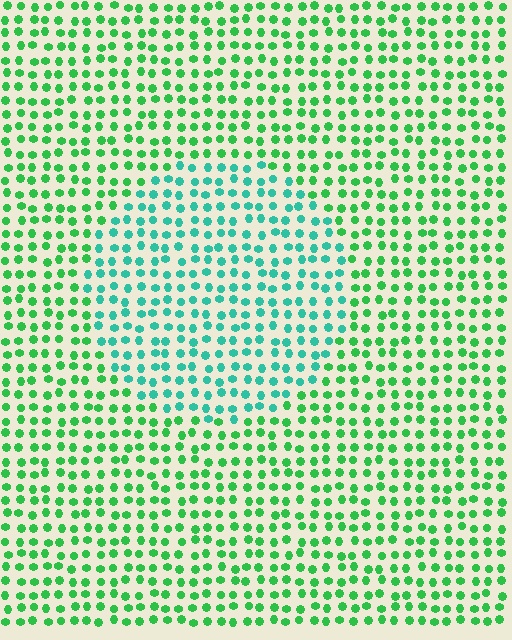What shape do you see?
I see a circle.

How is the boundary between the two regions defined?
The boundary is defined purely by a slight shift in hue (about 37 degrees). Spacing, size, and orientation are identical on both sides.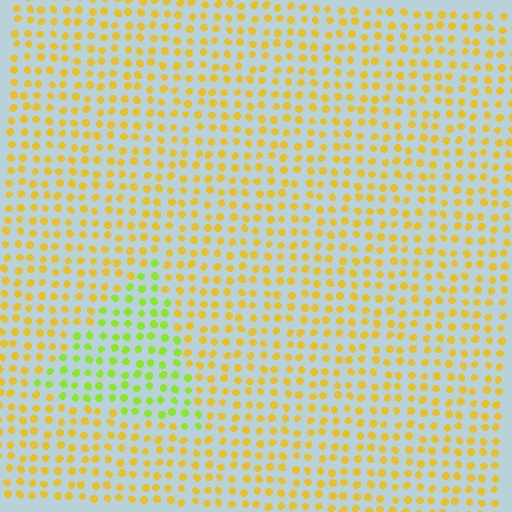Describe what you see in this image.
The image is filled with small yellow elements in a uniform arrangement. A triangle-shaped region is visible where the elements are tinted to a slightly different hue, forming a subtle color boundary.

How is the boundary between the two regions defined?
The boundary is defined purely by a slight shift in hue (about 43 degrees). Spacing, size, and orientation are identical on both sides.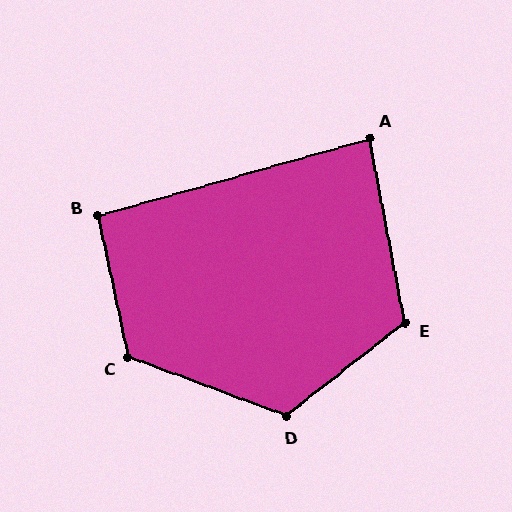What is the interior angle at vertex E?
Approximately 117 degrees (obtuse).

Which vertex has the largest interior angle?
C, at approximately 122 degrees.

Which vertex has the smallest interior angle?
A, at approximately 85 degrees.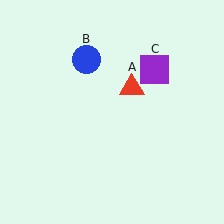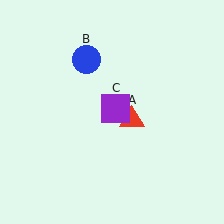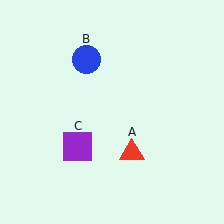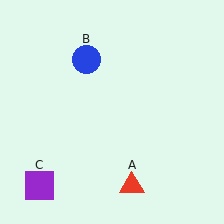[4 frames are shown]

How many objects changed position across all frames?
2 objects changed position: red triangle (object A), purple square (object C).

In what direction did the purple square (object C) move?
The purple square (object C) moved down and to the left.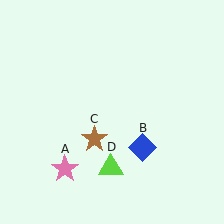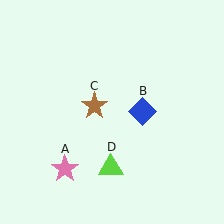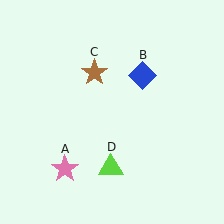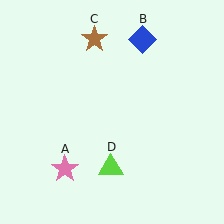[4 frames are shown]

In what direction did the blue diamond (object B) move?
The blue diamond (object B) moved up.